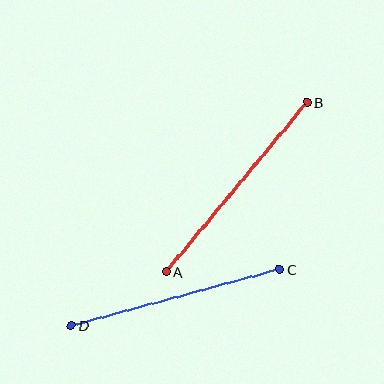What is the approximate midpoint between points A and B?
The midpoint is at approximately (237, 187) pixels.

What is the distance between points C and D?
The distance is approximately 216 pixels.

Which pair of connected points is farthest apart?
Points A and B are farthest apart.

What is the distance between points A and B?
The distance is approximately 220 pixels.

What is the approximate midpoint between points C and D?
The midpoint is at approximately (176, 297) pixels.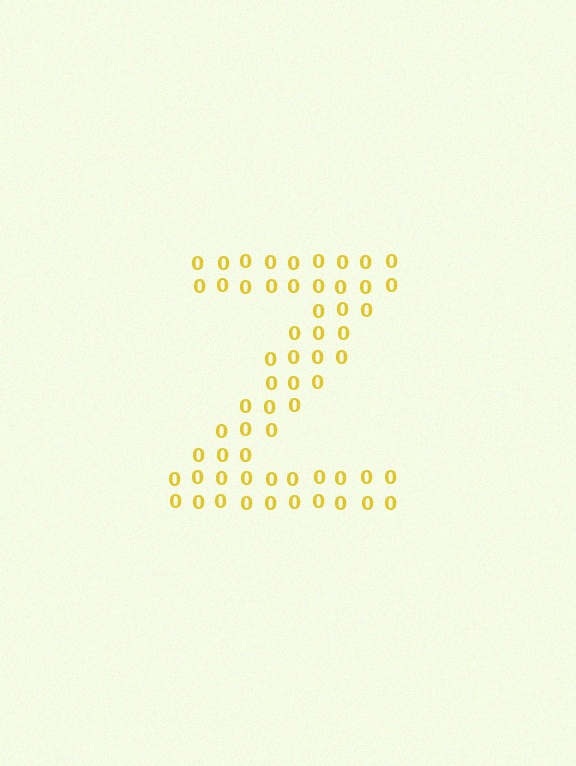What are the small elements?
The small elements are digit 0's.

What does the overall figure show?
The overall figure shows the letter Z.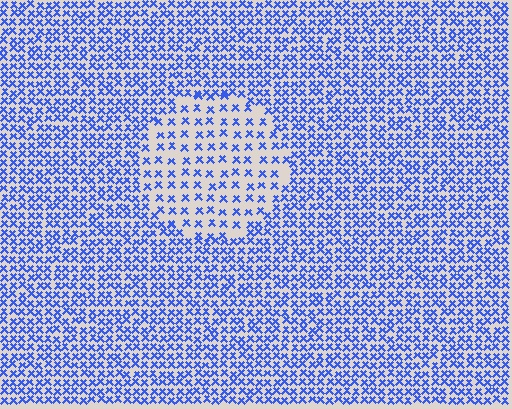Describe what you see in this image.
The image contains small blue elements arranged at two different densities. A circle-shaped region is visible where the elements are less densely packed than the surrounding area.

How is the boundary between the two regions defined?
The boundary is defined by a change in element density (approximately 2.1x ratio). All elements are the same color, size, and shape.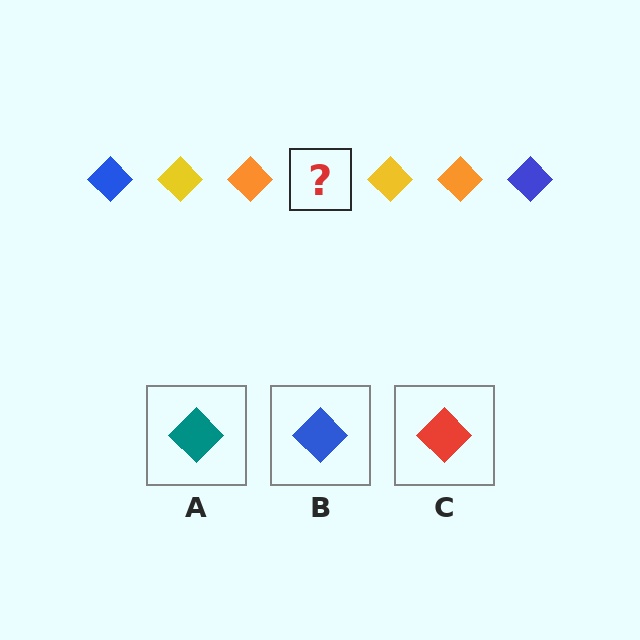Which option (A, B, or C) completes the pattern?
B.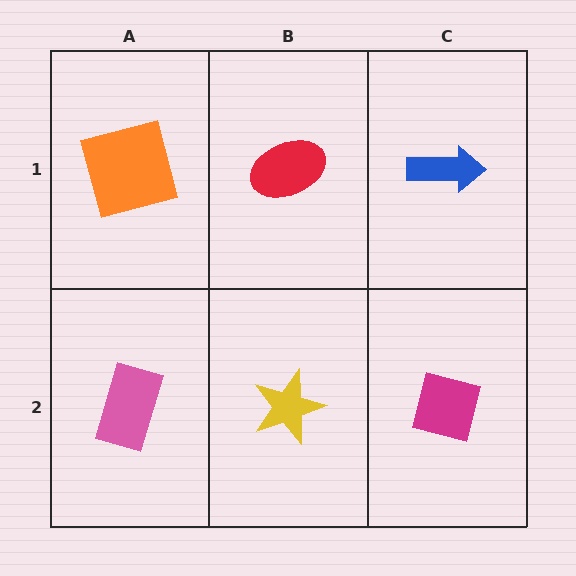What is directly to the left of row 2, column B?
A pink rectangle.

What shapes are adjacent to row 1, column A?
A pink rectangle (row 2, column A), a red ellipse (row 1, column B).